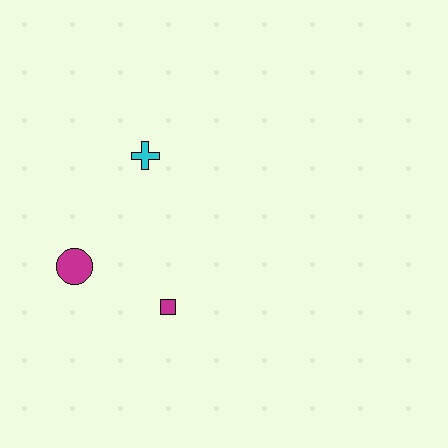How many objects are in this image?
There are 3 objects.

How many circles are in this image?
There is 1 circle.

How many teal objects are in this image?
There are no teal objects.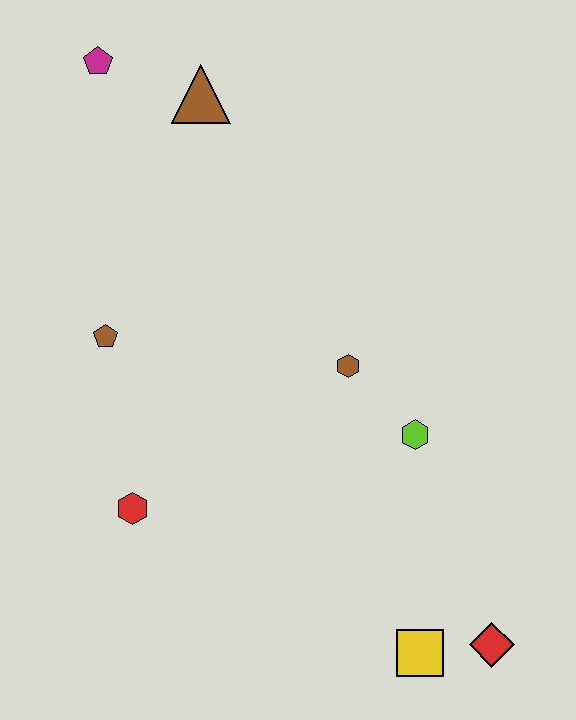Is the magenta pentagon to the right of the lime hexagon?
No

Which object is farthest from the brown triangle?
The red diamond is farthest from the brown triangle.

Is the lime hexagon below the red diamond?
No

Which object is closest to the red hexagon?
The brown pentagon is closest to the red hexagon.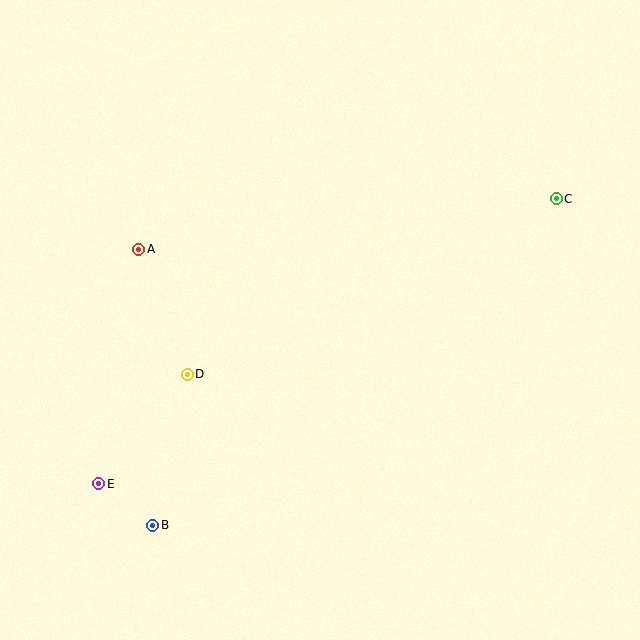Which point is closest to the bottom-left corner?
Point E is closest to the bottom-left corner.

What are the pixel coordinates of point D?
Point D is at (187, 374).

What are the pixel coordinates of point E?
Point E is at (99, 484).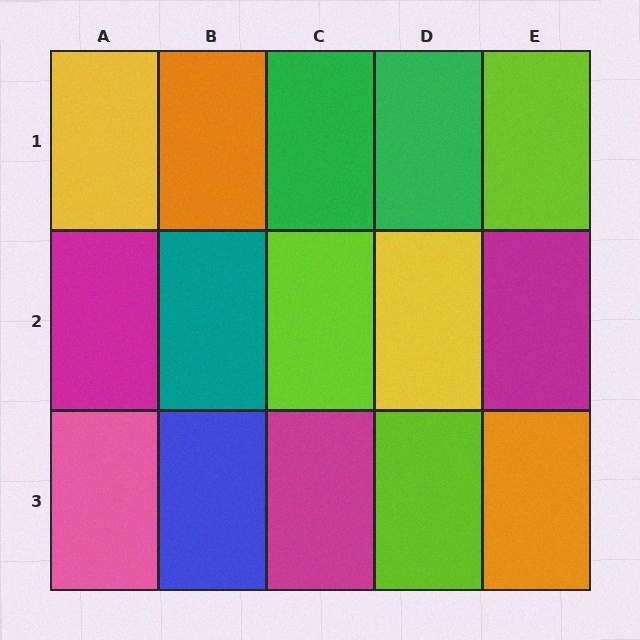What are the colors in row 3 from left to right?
Pink, blue, magenta, lime, orange.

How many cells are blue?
1 cell is blue.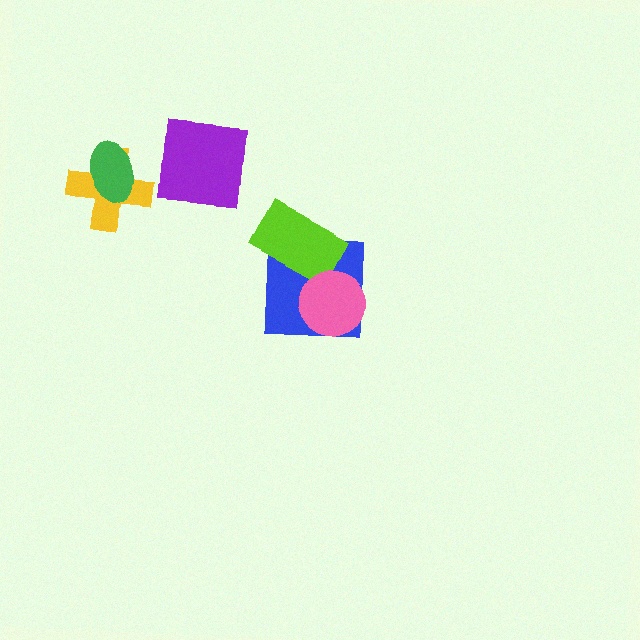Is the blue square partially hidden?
Yes, it is partially covered by another shape.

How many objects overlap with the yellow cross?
1 object overlaps with the yellow cross.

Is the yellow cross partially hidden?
Yes, it is partially covered by another shape.